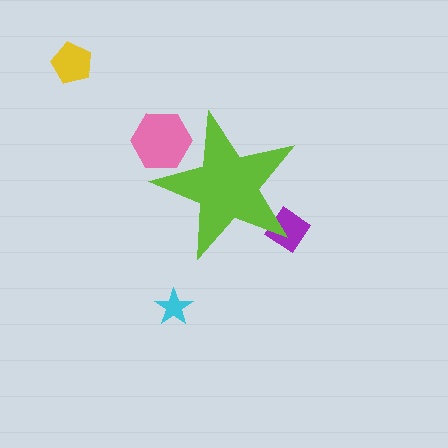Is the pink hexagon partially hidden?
Yes, the pink hexagon is partially hidden behind the lime star.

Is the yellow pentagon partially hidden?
No, the yellow pentagon is fully visible.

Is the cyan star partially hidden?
No, the cyan star is fully visible.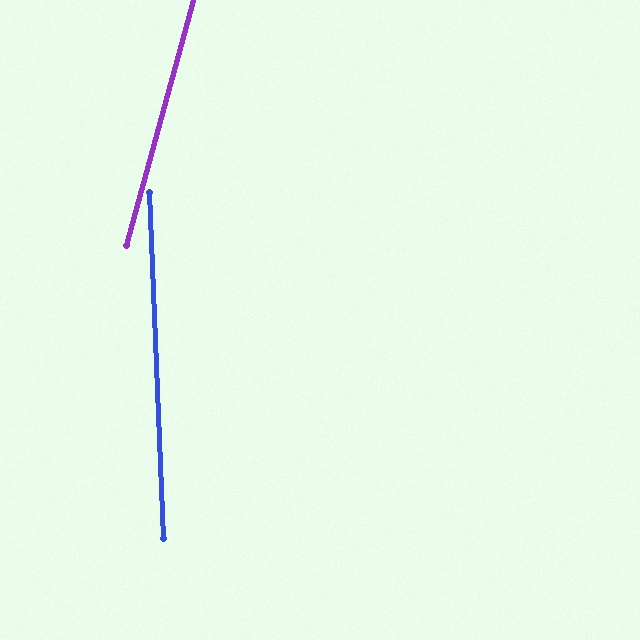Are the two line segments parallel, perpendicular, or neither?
Neither parallel nor perpendicular — they differ by about 18°.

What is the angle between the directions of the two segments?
Approximately 18 degrees.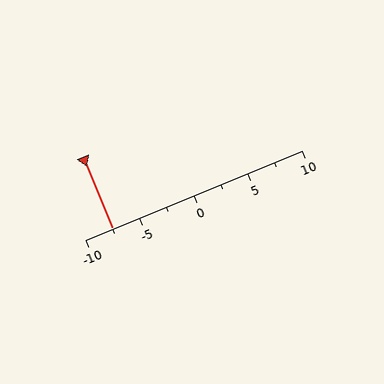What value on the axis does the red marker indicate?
The marker indicates approximately -7.5.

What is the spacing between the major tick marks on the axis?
The major ticks are spaced 5 apart.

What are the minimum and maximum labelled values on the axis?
The axis runs from -10 to 10.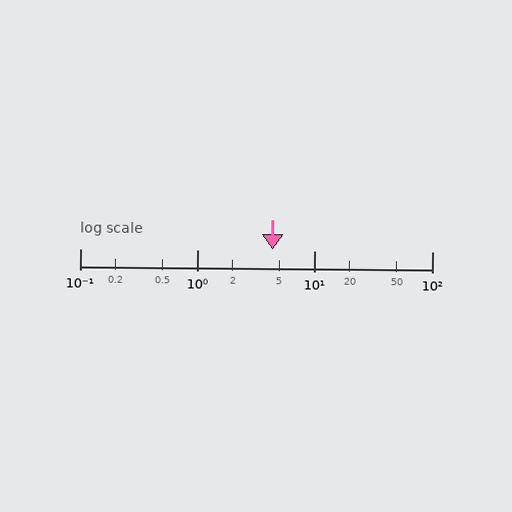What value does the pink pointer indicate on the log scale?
The pointer indicates approximately 4.4.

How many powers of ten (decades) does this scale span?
The scale spans 3 decades, from 0.1 to 100.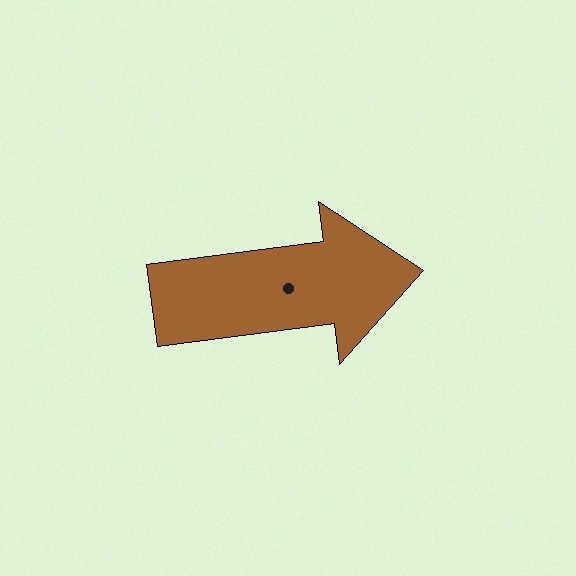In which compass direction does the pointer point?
East.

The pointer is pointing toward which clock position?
Roughly 3 o'clock.